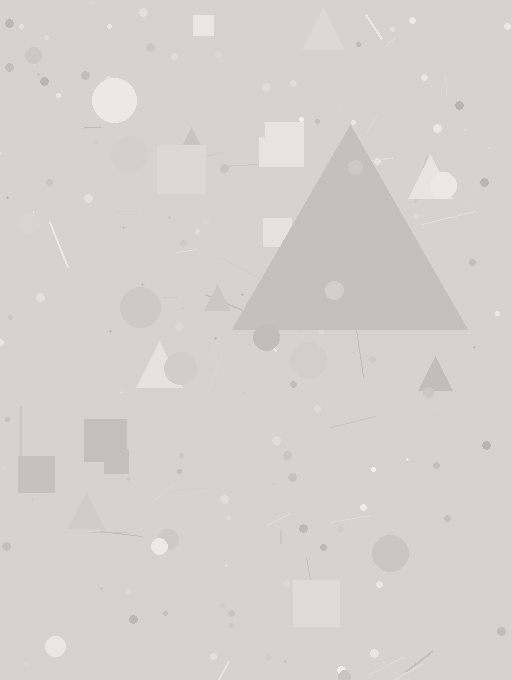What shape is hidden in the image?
A triangle is hidden in the image.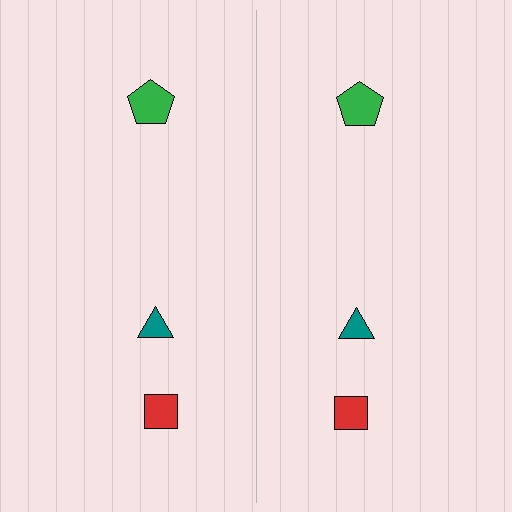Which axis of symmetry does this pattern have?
The pattern has a vertical axis of symmetry running through the center of the image.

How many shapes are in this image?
There are 6 shapes in this image.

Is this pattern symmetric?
Yes, this pattern has bilateral (reflection) symmetry.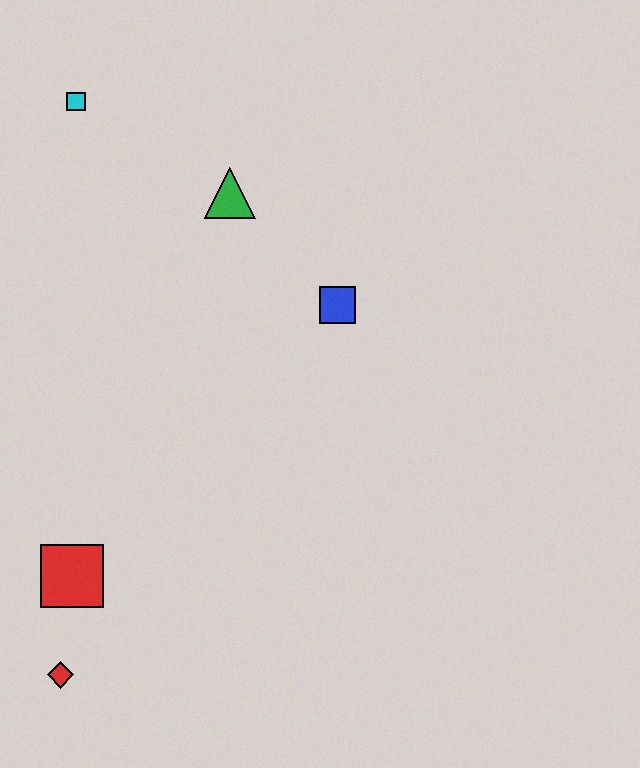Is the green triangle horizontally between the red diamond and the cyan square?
No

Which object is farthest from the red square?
The cyan square is farthest from the red square.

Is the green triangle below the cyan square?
Yes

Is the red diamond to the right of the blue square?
No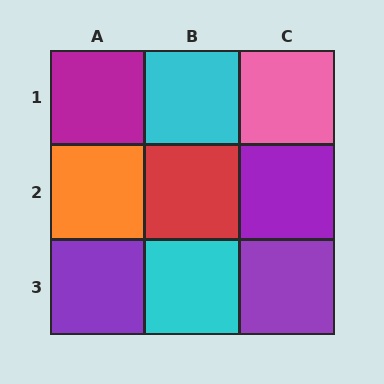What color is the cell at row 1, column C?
Pink.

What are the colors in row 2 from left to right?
Orange, red, purple.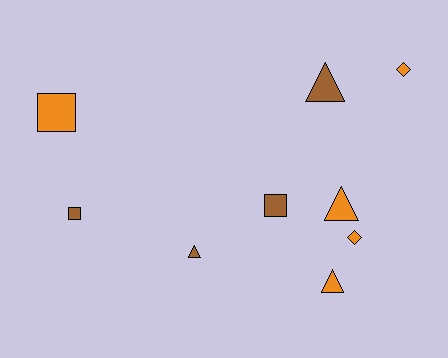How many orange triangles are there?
There are 2 orange triangles.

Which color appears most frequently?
Orange, with 5 objects.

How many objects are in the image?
There are 9 objects.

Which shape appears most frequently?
Triangle, with 4 objects.